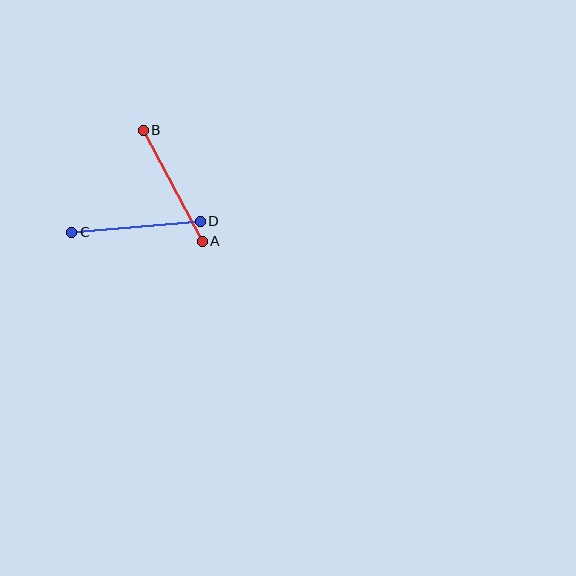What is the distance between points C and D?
The distance is approximately 129 pixels.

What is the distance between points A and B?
The distance is approximately 126 pixels.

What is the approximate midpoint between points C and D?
The midpoint is at approximately (136, 227) pixels.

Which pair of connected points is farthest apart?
Points C and D are farthest apart.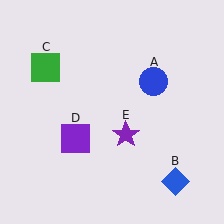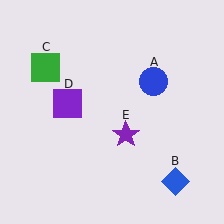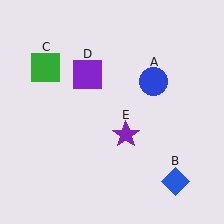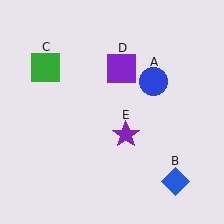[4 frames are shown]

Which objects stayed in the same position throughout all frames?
Blue circle (object A) and blue diamond (object B) and green square (object C) and purple star (object E) remained stationary.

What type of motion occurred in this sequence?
The purple square (object D) rotated clockwise around the center of the scene.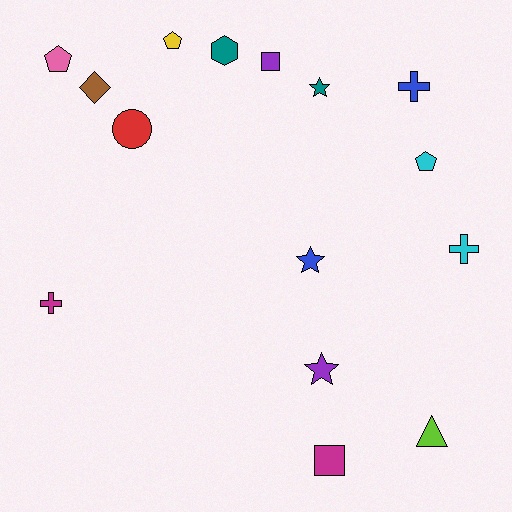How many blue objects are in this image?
There are 2 blue objects.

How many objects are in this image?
There are 15 objects.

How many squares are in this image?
There are 2 squares.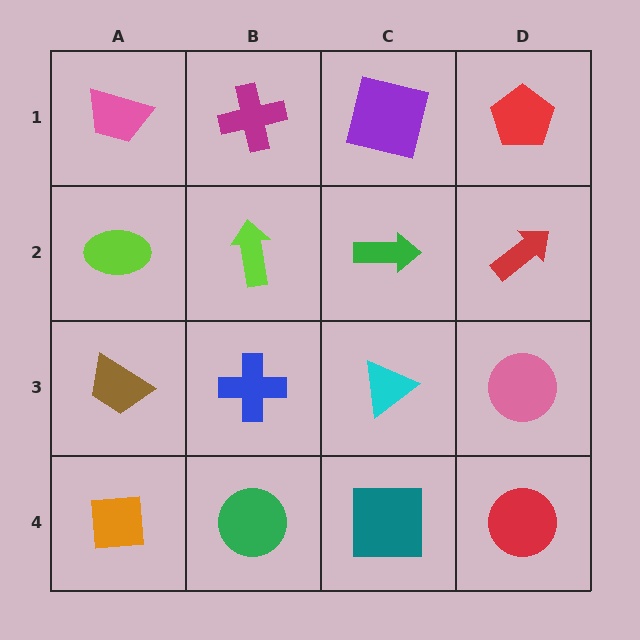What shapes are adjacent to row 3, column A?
A lime ellipse (row 2, column A), an orange square (row 4, column A), a blue cross (row 3, column B).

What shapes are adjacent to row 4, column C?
A cyan triangle (row 3, column C), a green circle (row 4, column B), a red circle (row 4, column D).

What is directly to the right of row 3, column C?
A pink circle.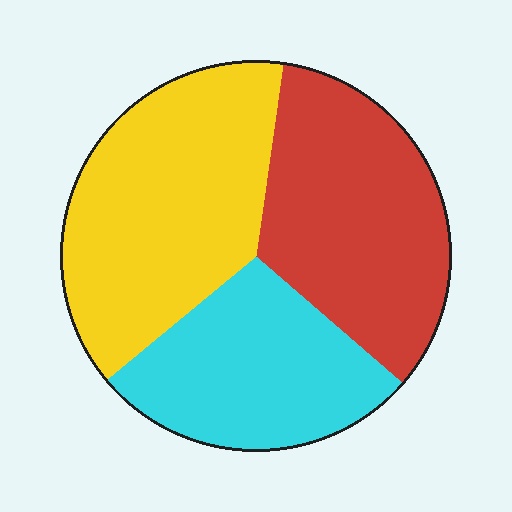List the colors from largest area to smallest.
From largest to smallest: yellow, red, cyan.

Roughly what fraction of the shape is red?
Red covers roughly 35% of the shape.